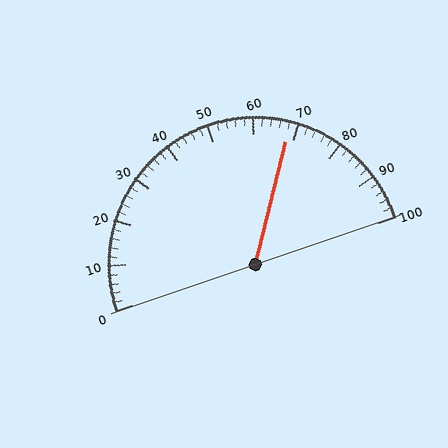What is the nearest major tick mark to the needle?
The nearest major tick mark is 70.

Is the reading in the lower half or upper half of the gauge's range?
The reading is in the upper half of the range (0 to 100).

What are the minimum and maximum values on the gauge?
The gauge ranges from 0 to 100.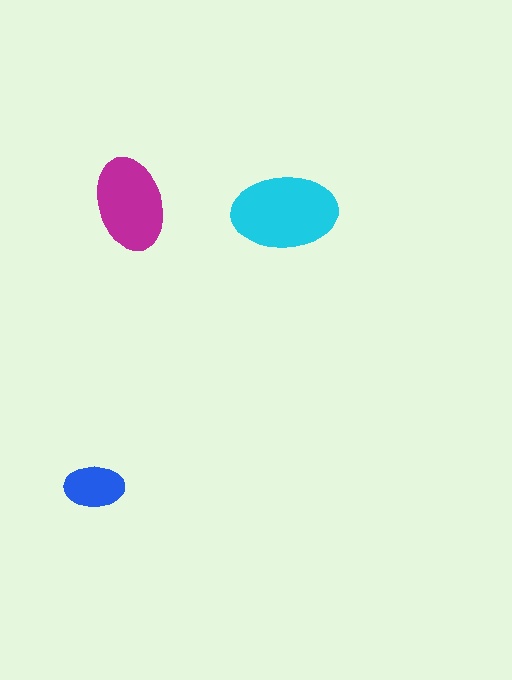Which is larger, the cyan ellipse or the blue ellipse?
The cyan one.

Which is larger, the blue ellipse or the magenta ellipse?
The magenta one.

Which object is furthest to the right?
The cyan ellipse is rightmost.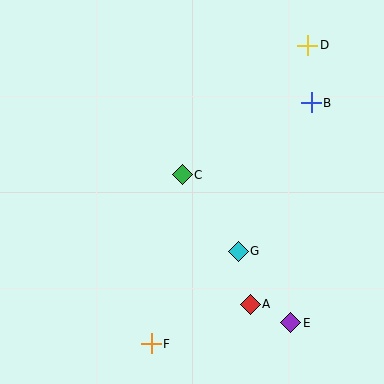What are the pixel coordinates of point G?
Point G is at (238, 251).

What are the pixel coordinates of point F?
Point F is at (151, 344).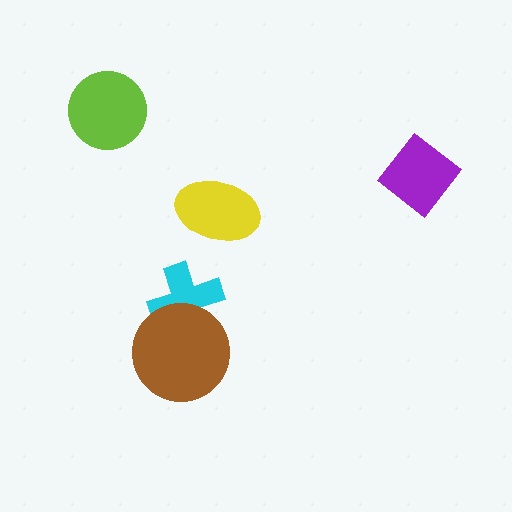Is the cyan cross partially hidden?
Yes, it is partially covered by another shape.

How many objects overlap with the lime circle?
0 objects overlap with the lime circle.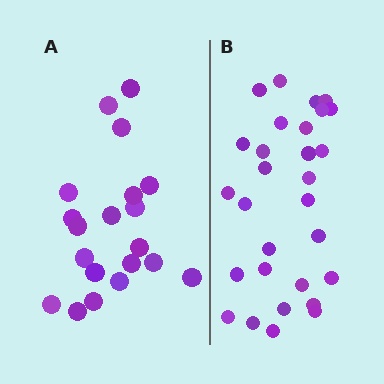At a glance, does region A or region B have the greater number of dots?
Region B (the right region) has more dots.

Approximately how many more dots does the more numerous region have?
Region B has roughly 8 or so more dots than region A.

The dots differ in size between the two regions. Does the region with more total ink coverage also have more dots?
No. Region A has more total ink coverage because its dots are larger, but region B actually contains more individual dots. Total area can be misleading — the number of items is what matters here.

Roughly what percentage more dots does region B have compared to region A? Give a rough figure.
About 45% more.